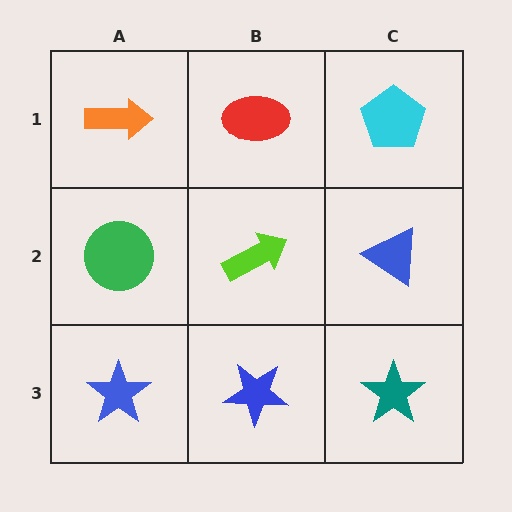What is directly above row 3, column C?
A blue triangle.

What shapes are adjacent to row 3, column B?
A lime arrow (row 2, column B), a blue star (row 3, column A), a teal star (row 3, column C).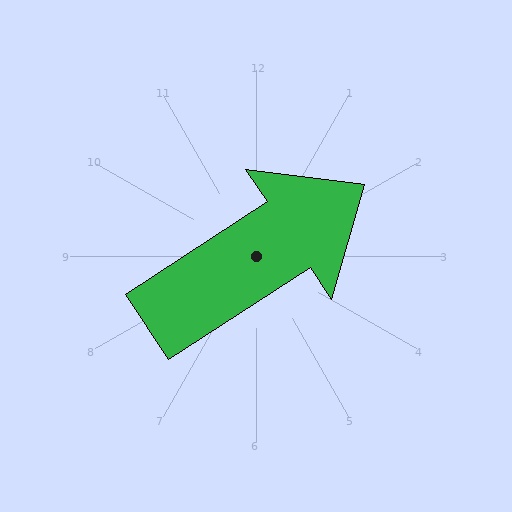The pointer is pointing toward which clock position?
Roughly 2 o'clock.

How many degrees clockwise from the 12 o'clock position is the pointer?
Approximately 57 degrees.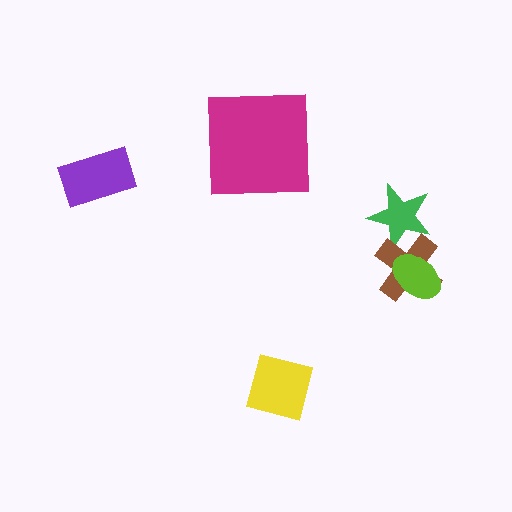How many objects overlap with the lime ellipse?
1 object overlaps with the lime ellipse.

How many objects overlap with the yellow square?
0 objects overlap with the yellow square.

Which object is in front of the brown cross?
The lime ellipse is in front of the brown cross.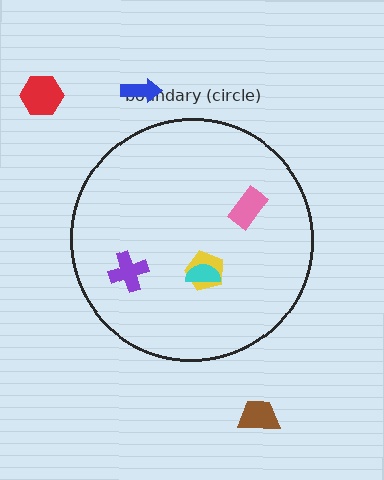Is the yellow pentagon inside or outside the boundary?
Inside.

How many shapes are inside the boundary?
4 inside, 3 outside.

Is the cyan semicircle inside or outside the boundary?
Inside.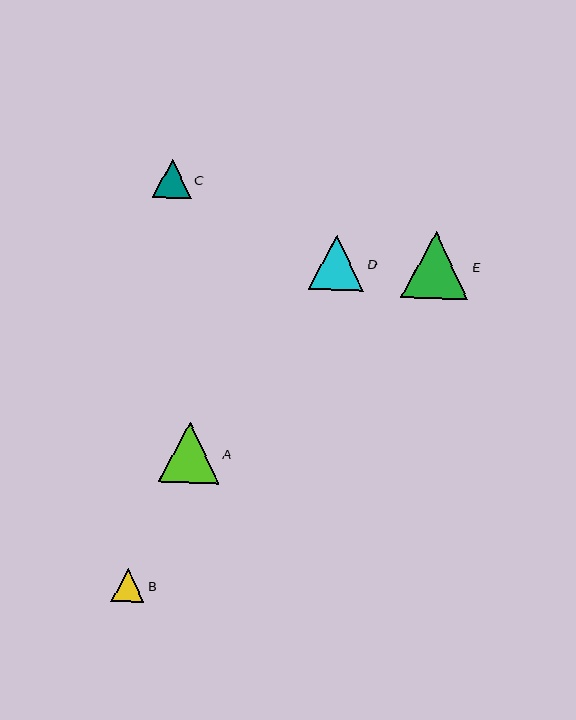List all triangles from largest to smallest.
From largest to smallest: E, A, D, C, B.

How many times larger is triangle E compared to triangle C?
Triangle E is approximately 1.7 times the size of triangle C.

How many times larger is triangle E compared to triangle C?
Triangle E is approximately 1.7 times the size of triangle C.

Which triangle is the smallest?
Triangle B is the smallest with a size of approximately 33 pixels.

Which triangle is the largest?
Triangle E is the largest with a size of approximately 67 pixels.